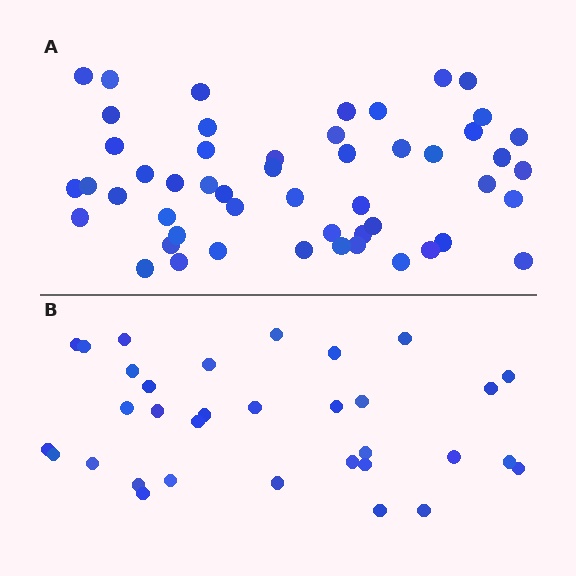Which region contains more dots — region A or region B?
Region A (the top region) has more dots.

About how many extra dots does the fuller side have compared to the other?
Region A has approximately 20 more dots than region B.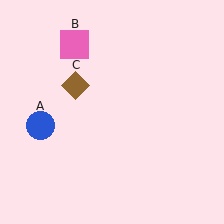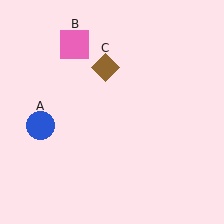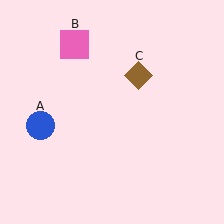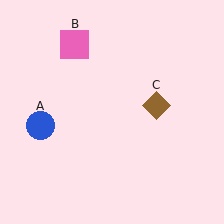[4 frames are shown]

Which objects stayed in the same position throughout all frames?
Blue circle (object A) and pink square (object B) remained stationary.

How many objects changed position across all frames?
1 object changed position: brown diamond (object C).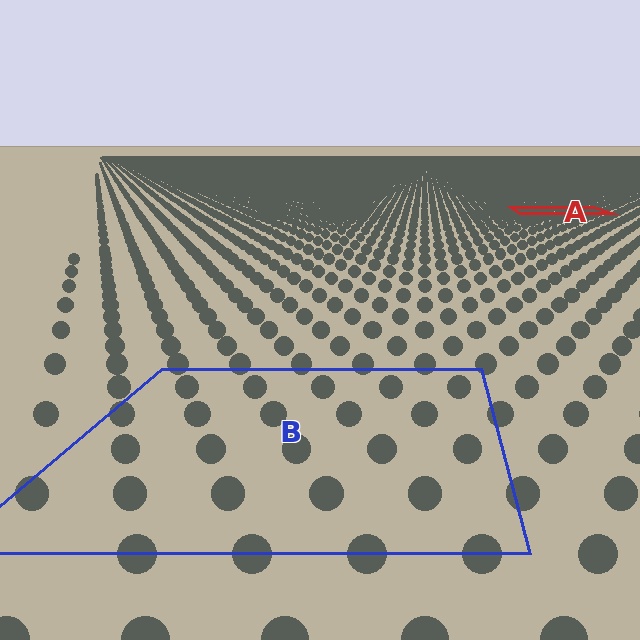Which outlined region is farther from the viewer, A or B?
Region A is farther from the viewer — the texture elements inside it appear smaller and more densely packed.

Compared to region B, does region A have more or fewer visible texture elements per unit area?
Region A has more texture elements per unit area — they are packed more densely because it is farther away.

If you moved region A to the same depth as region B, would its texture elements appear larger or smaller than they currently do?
They would appear larger. At a closer depth, the same texture elements are projected at a bigger on-screen size.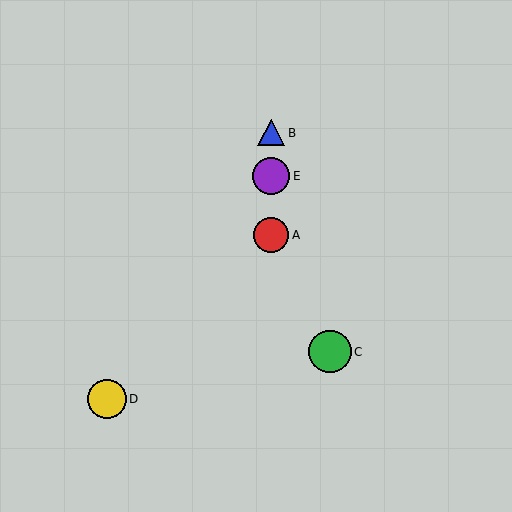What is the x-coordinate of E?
Object E is at x≈271.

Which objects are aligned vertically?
Objects A, B, E are aligned vertically.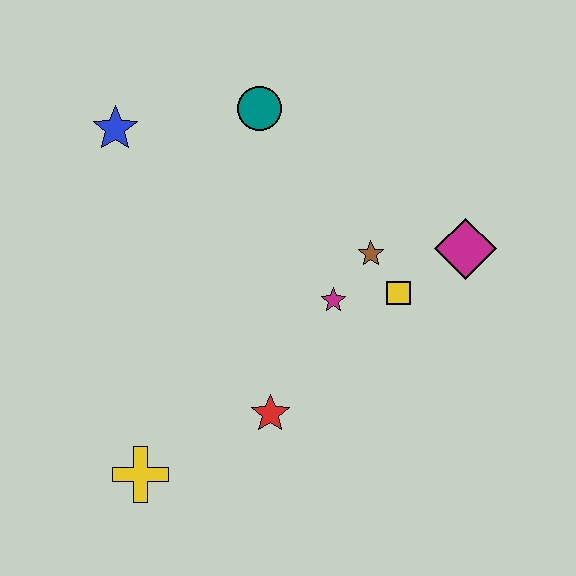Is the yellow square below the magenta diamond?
Yes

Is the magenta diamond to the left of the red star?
No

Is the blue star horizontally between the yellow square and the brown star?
No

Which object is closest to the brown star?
The yellow square is closest to the brown star.